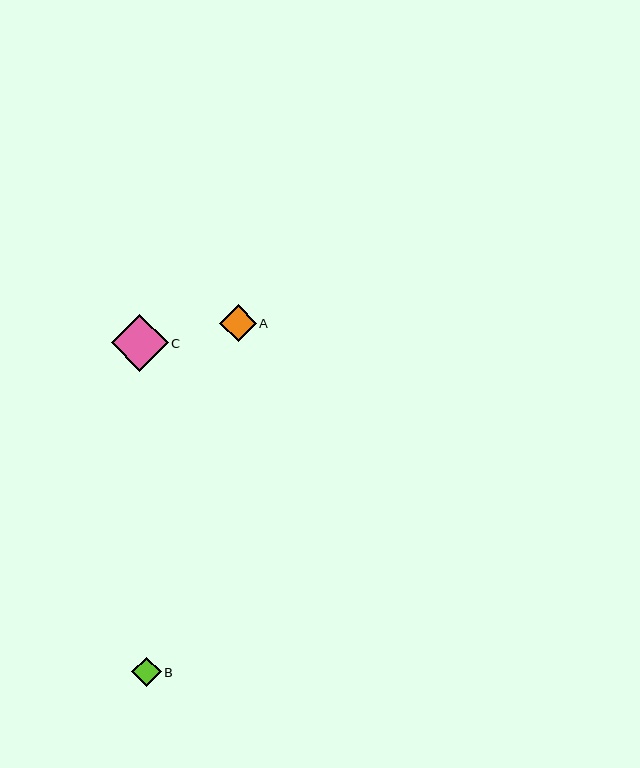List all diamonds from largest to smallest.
From largest to smallest: C, A, B.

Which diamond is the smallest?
Diamond B is the smallest with a size of approximately 29 pixels.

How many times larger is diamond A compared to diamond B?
Diamond A is approximately 1.2 times the size of diamond B.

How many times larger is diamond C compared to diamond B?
Diamond C is approximately 1.9 times the size of diamond B.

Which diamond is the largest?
Diamond C is the largest with a size of approximately 57 pixels.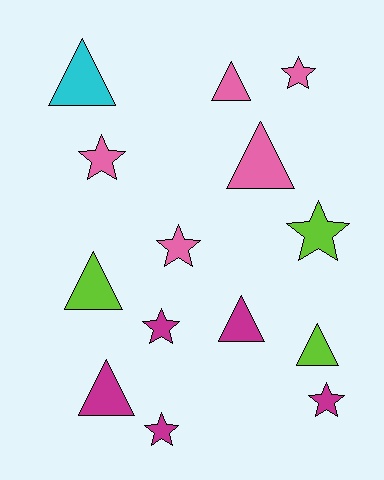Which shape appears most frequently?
Triangle, with 7 objects.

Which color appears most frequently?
Magenta, with 5 objects.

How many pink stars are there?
There are 3 pink stars.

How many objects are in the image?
There are 14 objects.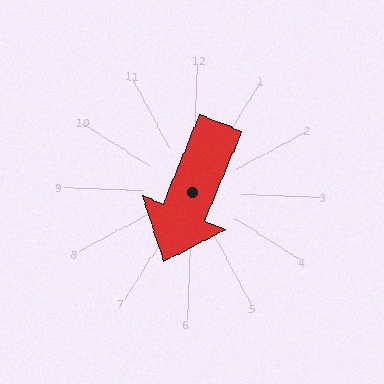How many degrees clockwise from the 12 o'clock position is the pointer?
Approximately 200 degrees.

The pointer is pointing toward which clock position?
Roughly 7 o'clock.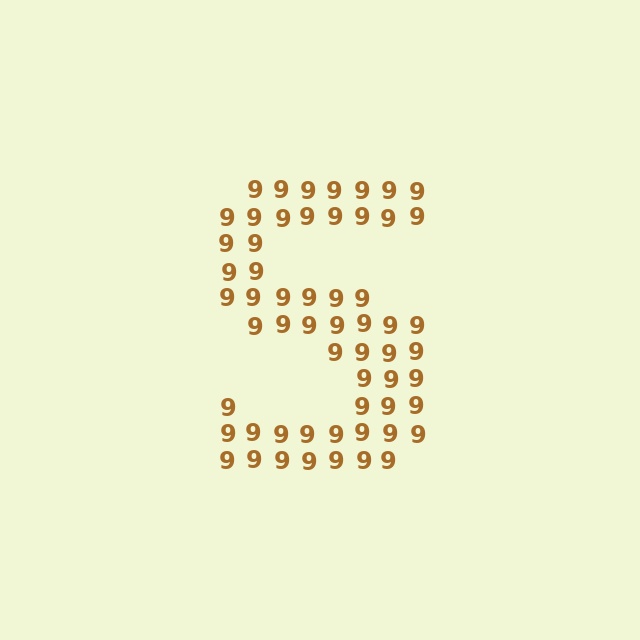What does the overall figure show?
The overall figure shows the letter S.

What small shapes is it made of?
It is made of small digit 9's.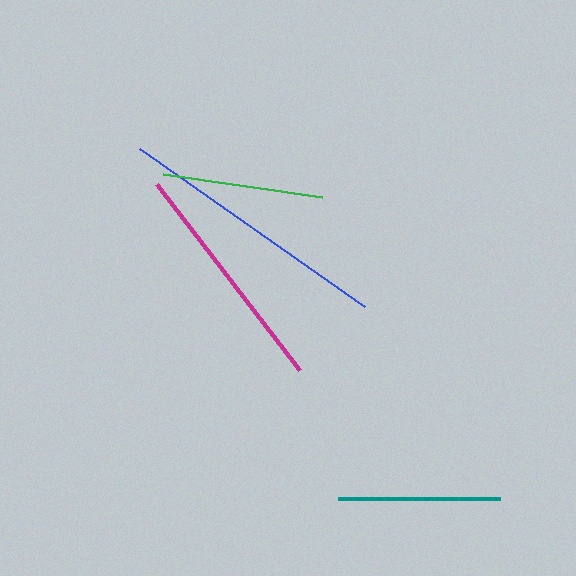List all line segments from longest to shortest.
From longest to shortest: blue, magenta, teal, green.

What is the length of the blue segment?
The blue segment is approximately 275 pixels long.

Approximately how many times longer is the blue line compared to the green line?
The blue line is approximately 1.7 times the length of the green line.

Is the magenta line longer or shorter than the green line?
The magenta line is longer than the green line.